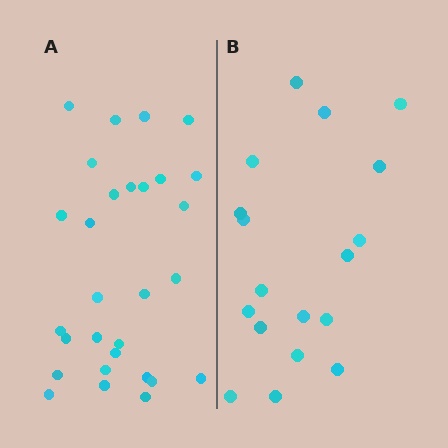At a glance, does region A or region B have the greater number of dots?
Region A (the left region) has more dots.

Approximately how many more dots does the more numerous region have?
Region A has roughly 12 or so more dots than region B.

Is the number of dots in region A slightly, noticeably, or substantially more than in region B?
Region A has substantially more. The ratio is roughly 1.6 to 1.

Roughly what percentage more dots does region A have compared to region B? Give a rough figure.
About 60% more.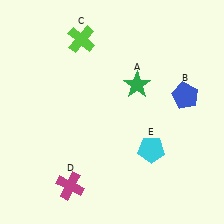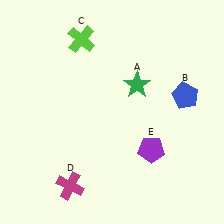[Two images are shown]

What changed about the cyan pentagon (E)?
In Image 1, E is cyan. In Image 2, it changed to purple.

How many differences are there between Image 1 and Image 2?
There is 1 difference between the two images.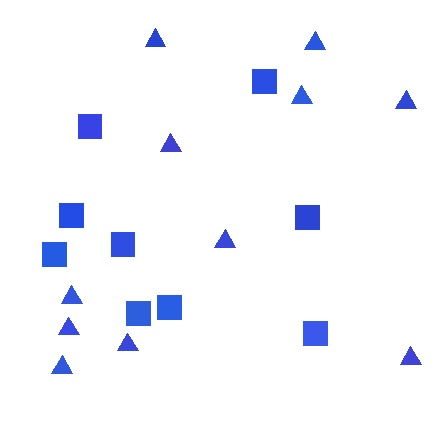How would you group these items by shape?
There are 2 groups: one group of squares (9) and one group of triangles (11).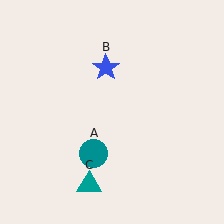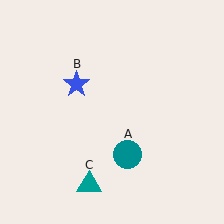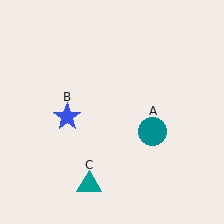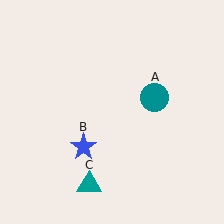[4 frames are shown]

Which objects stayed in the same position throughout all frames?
Teal triangle (object C) remained stationary.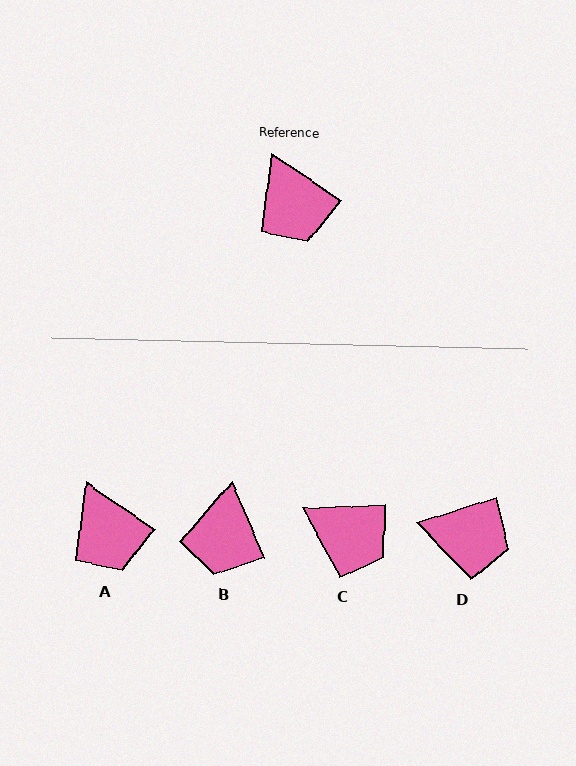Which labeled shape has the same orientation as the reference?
A.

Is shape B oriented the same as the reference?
No, it is off by about 33 degrees.